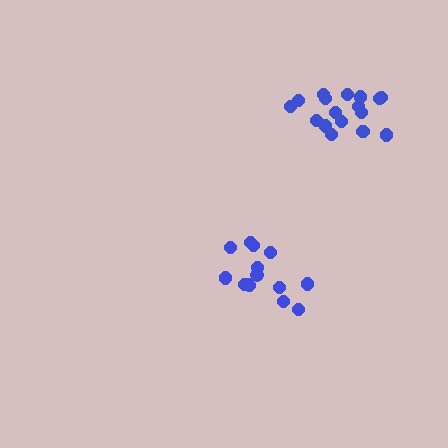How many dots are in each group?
Group 1: 17 dots, Group 2: 14 dots (31 total).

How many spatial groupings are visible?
There are 2 spatial groupings.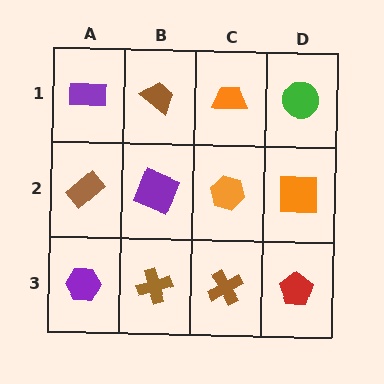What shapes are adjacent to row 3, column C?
An orange hexagon (row 2, column C), a brown cross (row 3, column B), a red pentagon (row 3, column D).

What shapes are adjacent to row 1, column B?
A purple square (row 2, column B), a purple rectangle (row 1, column A), an orange trapezoid (row 1, column C).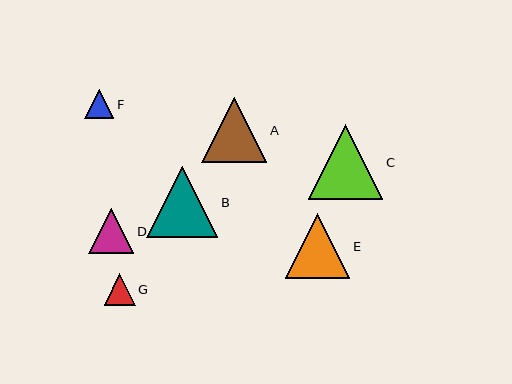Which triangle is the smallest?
Triangle F is the smallest with a size of approximately 29 pixels.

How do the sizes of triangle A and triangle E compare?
Triangle A and triangle E are approximately the same size.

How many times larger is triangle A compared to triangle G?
Triangle A is approximately 2.1 times the size of triangle G.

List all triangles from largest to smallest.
From largest to smallest: C, B, A, E, D, G, F.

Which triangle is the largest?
Triangle C is the largest with a size of approximately 74 pixels.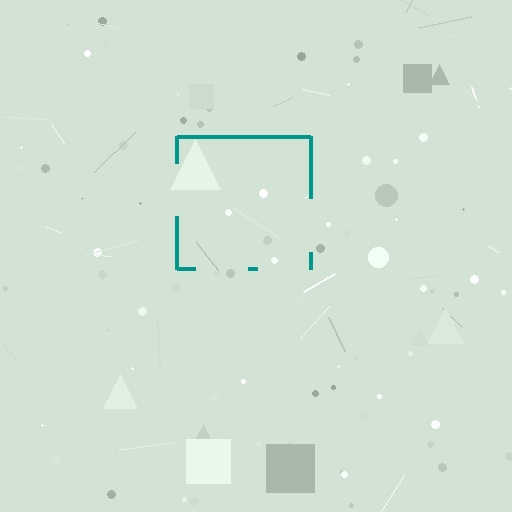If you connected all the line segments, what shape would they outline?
They would outline a square.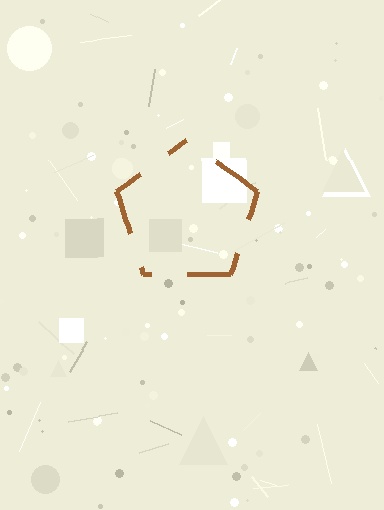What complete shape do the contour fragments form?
The contour fragments form a pentagon.